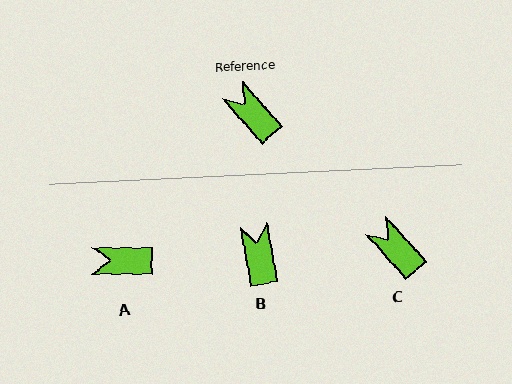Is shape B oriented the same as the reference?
No, it is off by about 31 degrees.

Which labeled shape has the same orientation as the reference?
C.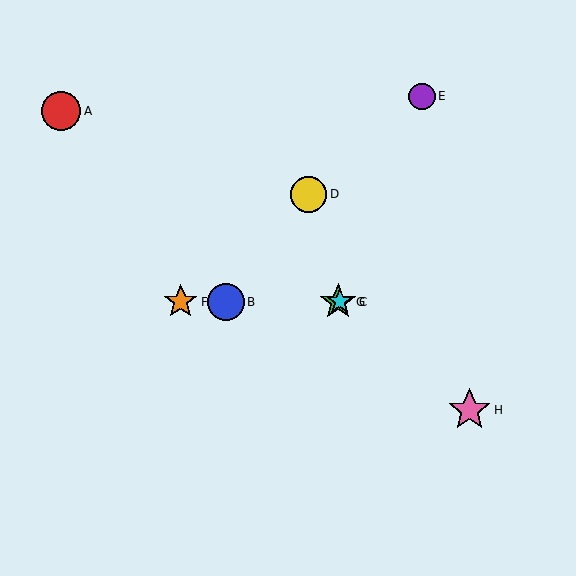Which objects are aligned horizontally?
Objects B, C, F, G are aligned horizontally.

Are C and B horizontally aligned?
Yes, both are at y≈302.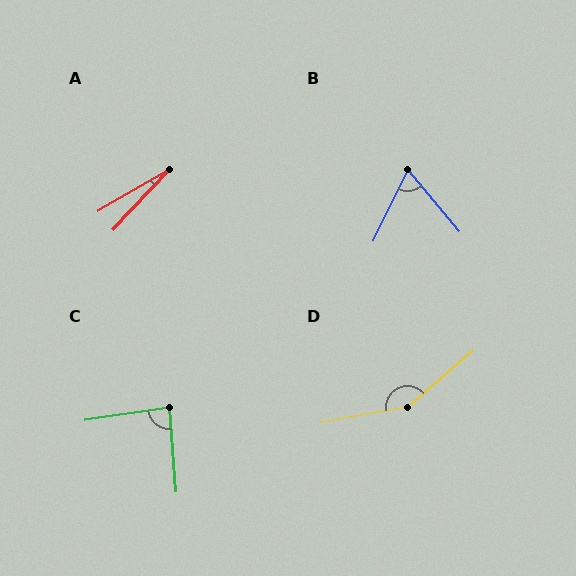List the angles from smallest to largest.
A (17°), B (66°), C (86°), D (149°).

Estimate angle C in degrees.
Approximately 86 degrees.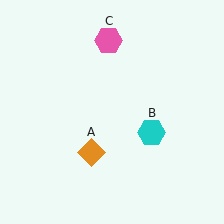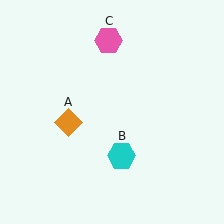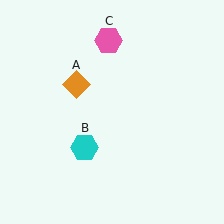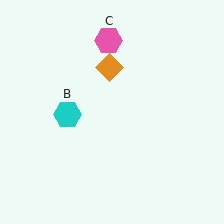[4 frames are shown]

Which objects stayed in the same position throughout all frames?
Pink hexagon (object C) remained stationary.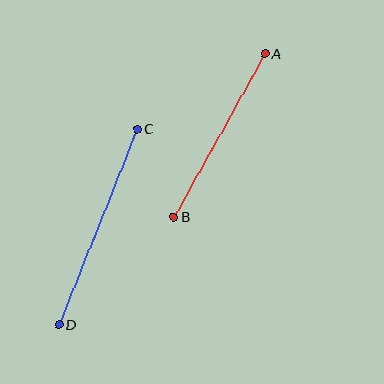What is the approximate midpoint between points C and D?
The midpoint is at approximately (98, 226) pixels.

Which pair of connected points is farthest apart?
Points C and D are farthest apart.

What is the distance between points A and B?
The distance is approximately 187 pixels.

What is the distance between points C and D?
The distance is approximately 210 pixels.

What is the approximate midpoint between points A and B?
The midpoint is at approximately (219, 135) pixels.